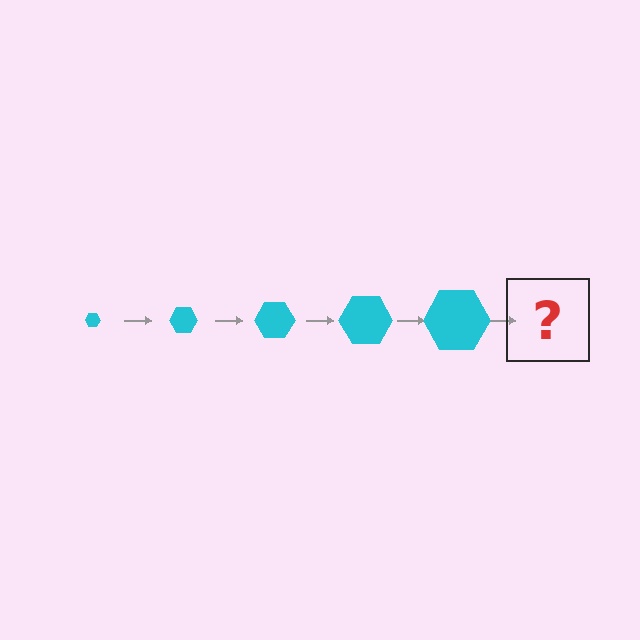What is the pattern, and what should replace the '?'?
The pattern is that the hexagon gets progressively larger each step. The '?' should be a cyan hexagon, larger than the previous one.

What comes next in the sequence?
The next element should be a cyan hexagon, larger than the previous one.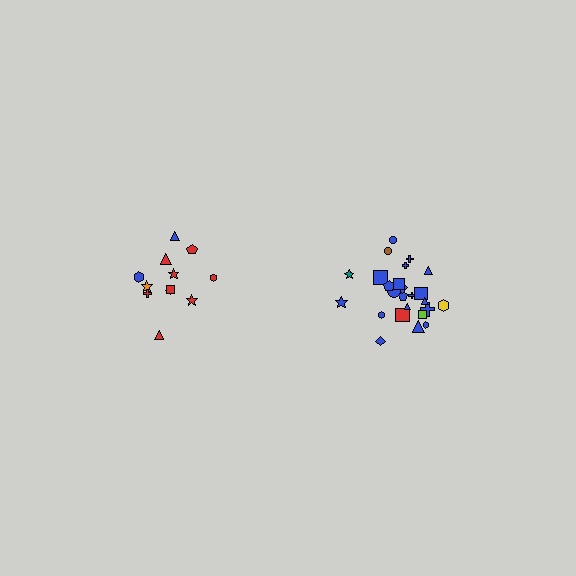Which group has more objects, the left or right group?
The right group.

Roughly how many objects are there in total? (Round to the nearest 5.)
Roughly 35 objects in total.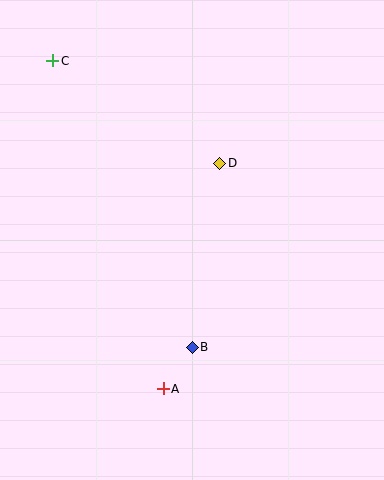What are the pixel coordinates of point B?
Point B is at (192, 347).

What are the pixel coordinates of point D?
Point D is at (220, 163).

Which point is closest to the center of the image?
Point D at (220, 163) is closest to the center.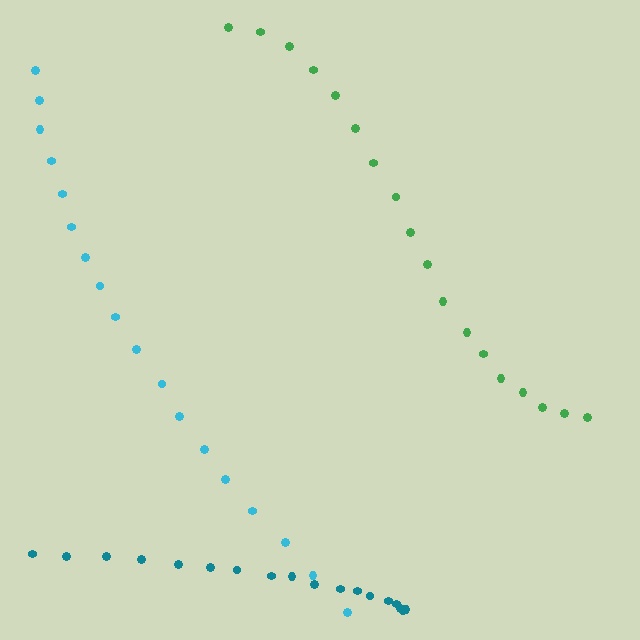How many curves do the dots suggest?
There are 3 distinct paths.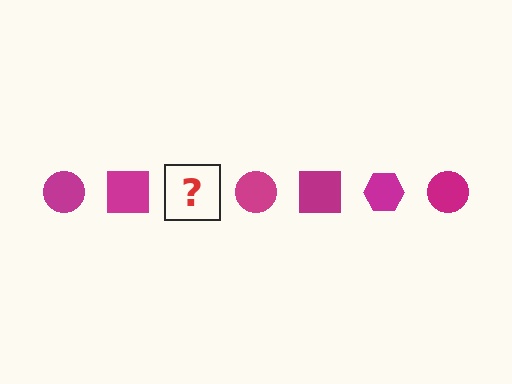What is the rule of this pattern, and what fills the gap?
The rule is that the pattern cycles through circle, square, hexagon shapes in magenta. The gap should be filled with a magenta hexagon.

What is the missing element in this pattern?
The missing element is a magenta hexagon.